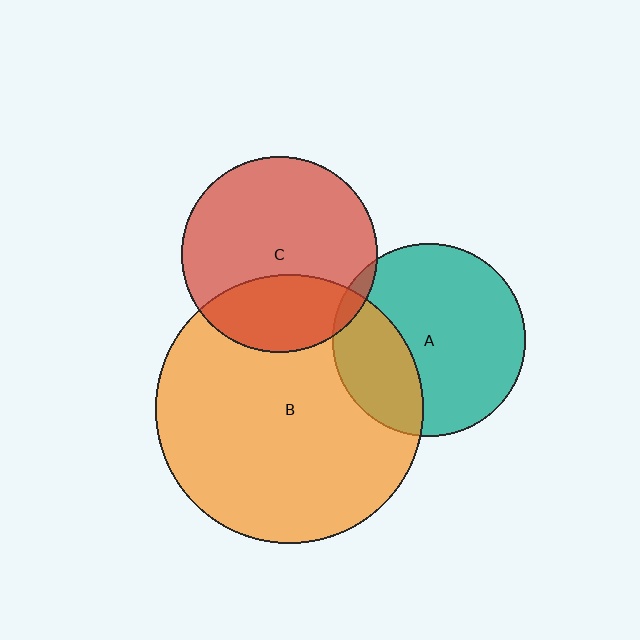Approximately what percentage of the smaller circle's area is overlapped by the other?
Approximately 5%.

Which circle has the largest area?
Circle B (orange).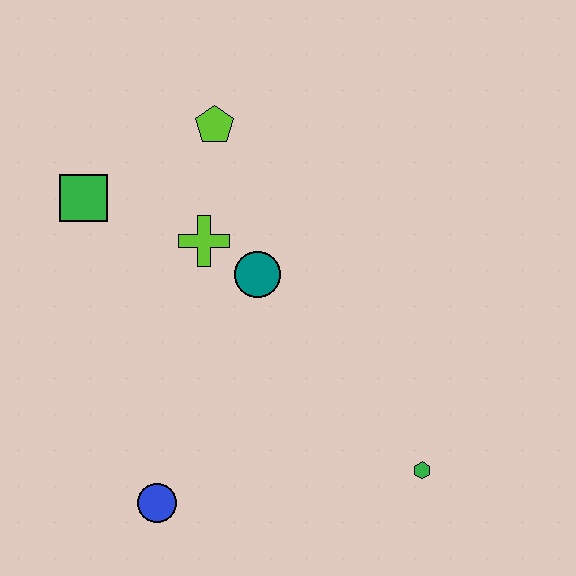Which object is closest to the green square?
The lime cross is closest to the green square.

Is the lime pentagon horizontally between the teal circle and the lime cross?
Yes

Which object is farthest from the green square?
The green hexagon is farthest from the green square.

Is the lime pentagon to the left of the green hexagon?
Yes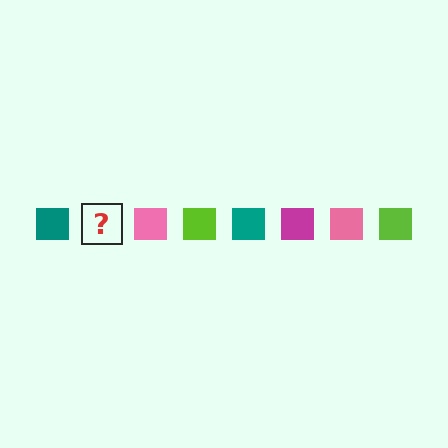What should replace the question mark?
The question mark should be replaced with a magenta square.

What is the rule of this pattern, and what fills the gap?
The rule is that the pattern cycles through teal, magenta, pink, lime squares. The gap should be filled with a magenta square.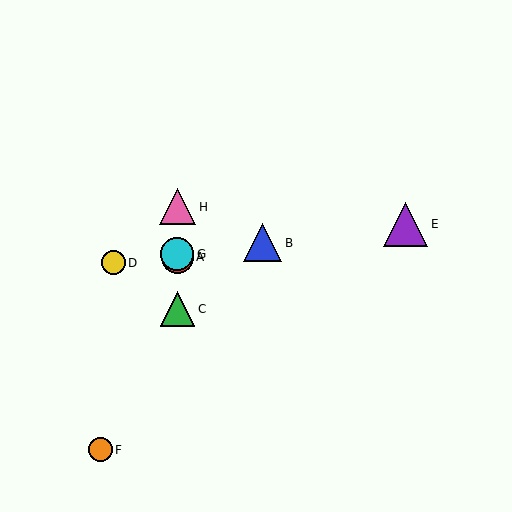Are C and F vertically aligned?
No, C is at x≈177 and F is at x≈100.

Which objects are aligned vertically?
Objects A, C, G, H are aligned vertically.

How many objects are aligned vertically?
4 objects (A, C, G, H) are aligned vertically.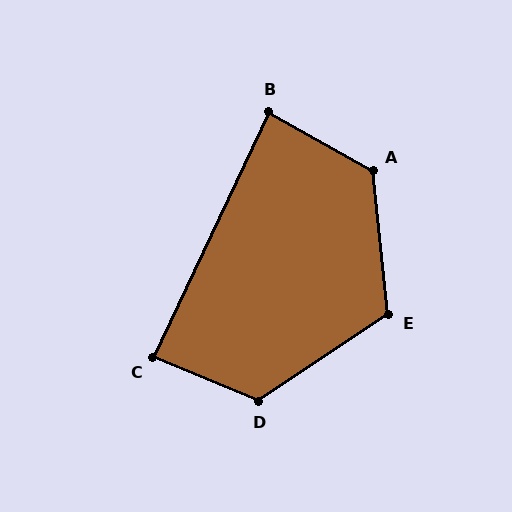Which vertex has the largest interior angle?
A, at approximately 125 degrees.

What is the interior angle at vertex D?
Approximately 124 degrees (obtuse).